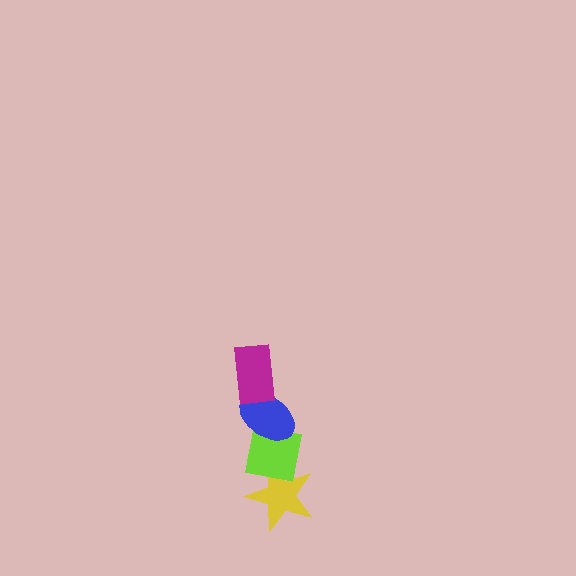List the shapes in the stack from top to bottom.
From top to bottom: the magenta rectangle, the blue ellipse, the lime square, the yellow star.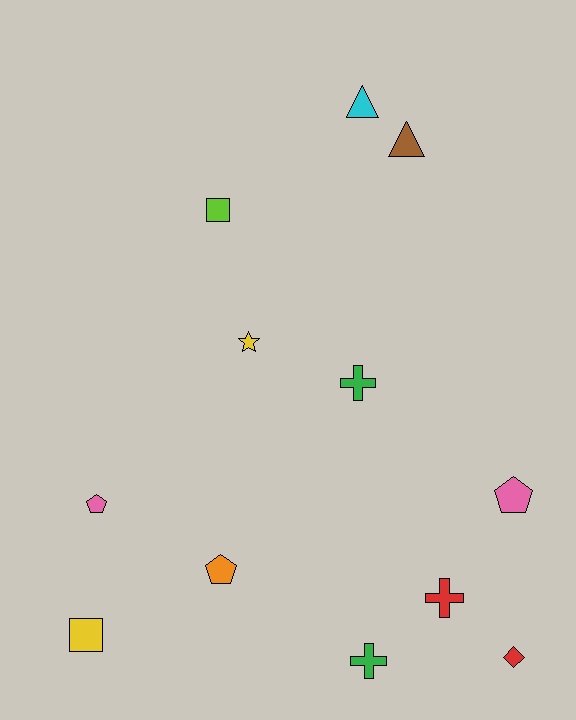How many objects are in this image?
There are 12 objects.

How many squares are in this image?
There are 2 squares.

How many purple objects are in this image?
There are no purple objects.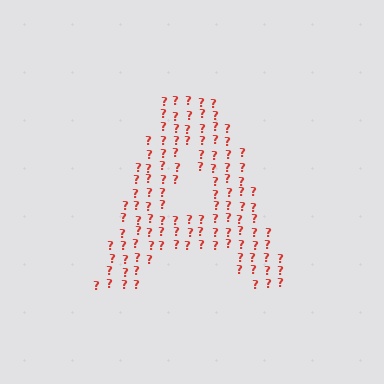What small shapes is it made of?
It is made of small question marks.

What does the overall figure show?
The overall figure shows the letter A.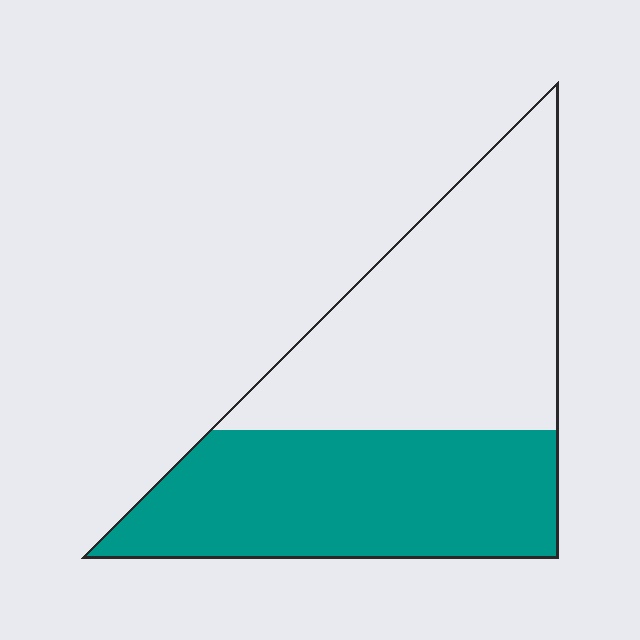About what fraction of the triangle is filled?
About one half (1/2).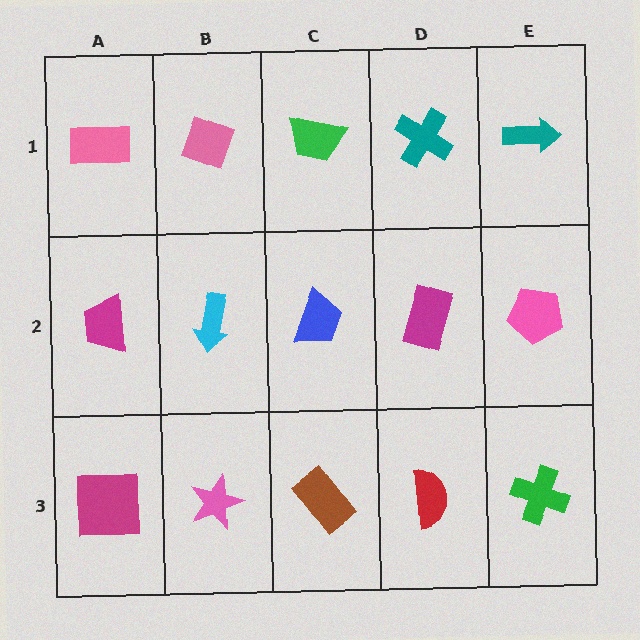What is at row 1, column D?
A teal cross.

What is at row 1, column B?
A pink diamond.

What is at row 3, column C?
A brown rectangle.